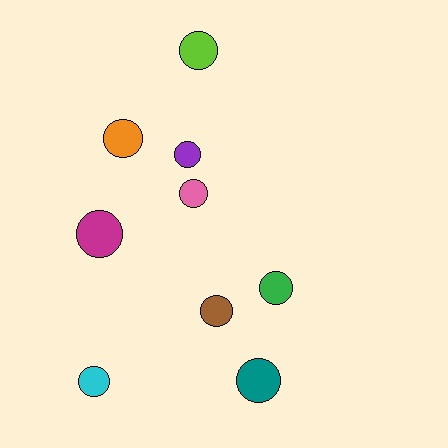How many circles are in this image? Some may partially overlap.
There are 9 circles.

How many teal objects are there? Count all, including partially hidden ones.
There is 1 teal object.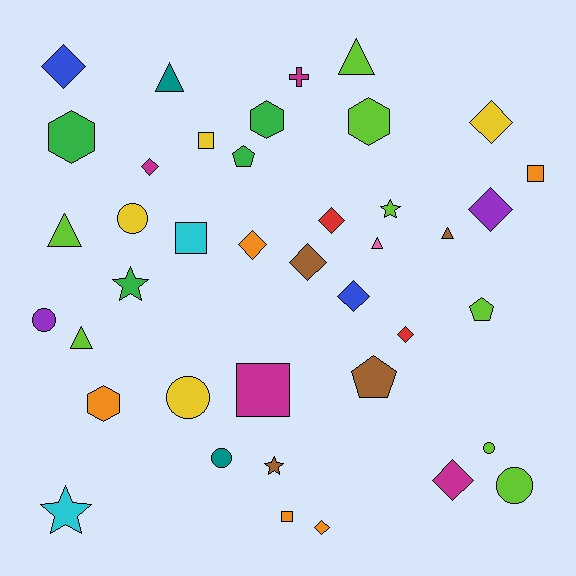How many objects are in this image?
There are 40 objects.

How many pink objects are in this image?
There is 1 pink object.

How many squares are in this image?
There are 5 squares.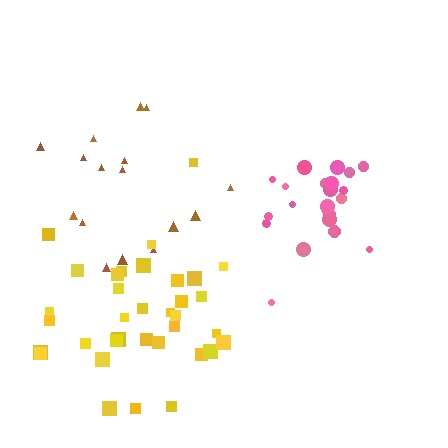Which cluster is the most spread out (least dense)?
Yellow.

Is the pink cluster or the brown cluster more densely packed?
Pink.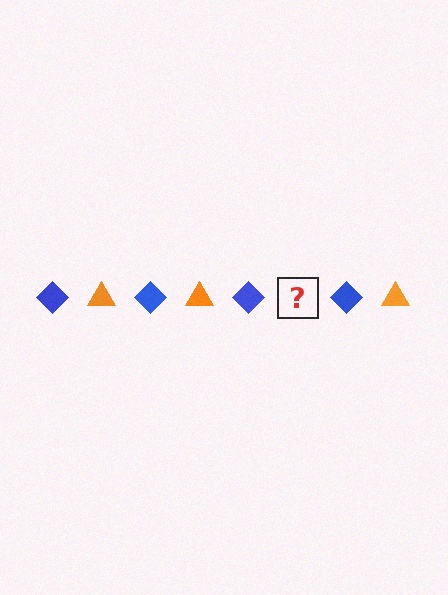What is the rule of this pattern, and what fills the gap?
The rule is that the pattern alternates between blue diamond and orange triangle. The gap should be filled with an orange triangle.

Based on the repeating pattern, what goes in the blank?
The blank should be an orange triangle.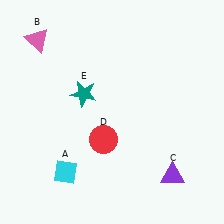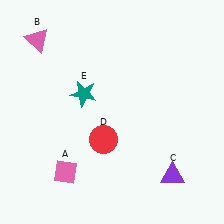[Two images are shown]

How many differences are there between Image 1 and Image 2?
There is 1 difference between the two images.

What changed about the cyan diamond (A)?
In Image 1, A is cyan. In Image 2, it changed to pink.